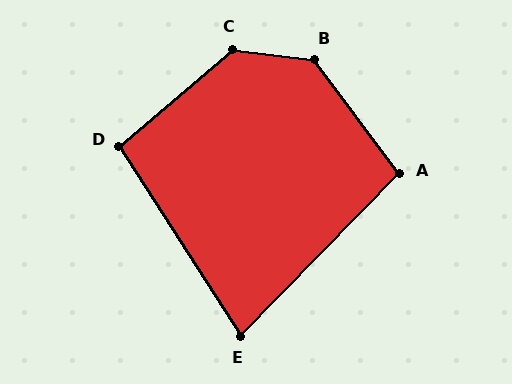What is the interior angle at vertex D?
Approximately 98 degrees (obtuse).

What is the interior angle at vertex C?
Approximately 132 degrees (obtuse).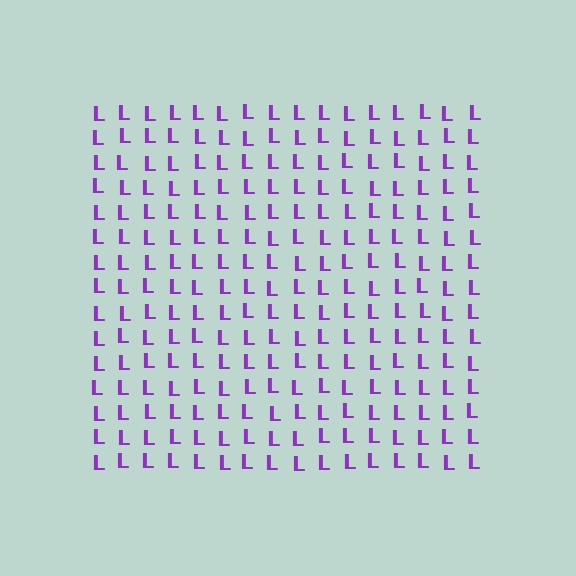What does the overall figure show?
The overall figure shows a square.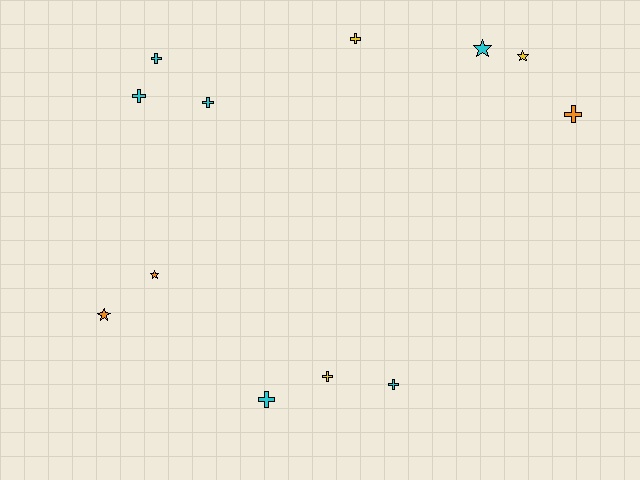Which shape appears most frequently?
Cross, with 8 objects.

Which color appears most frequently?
Cyan, with 6 objects.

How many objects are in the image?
There are 12 objects.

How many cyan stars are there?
There is 1 cyan star.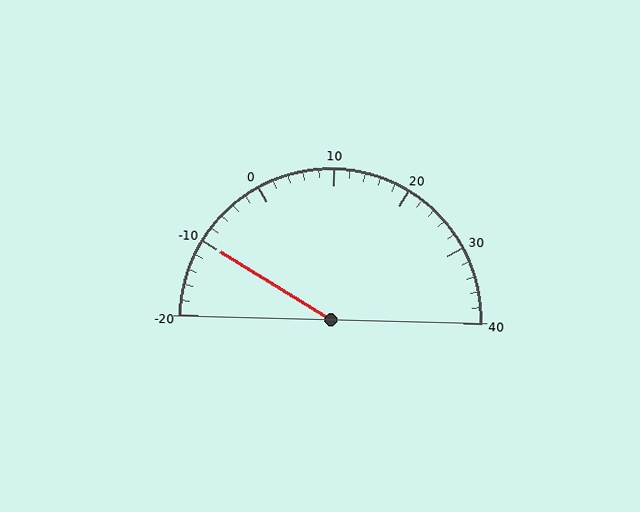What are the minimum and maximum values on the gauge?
The gauge ranges from -20 to 40.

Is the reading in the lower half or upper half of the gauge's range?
The reading is in the lower half of the range (-20 to 40).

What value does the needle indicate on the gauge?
The needle indicates approximately -10.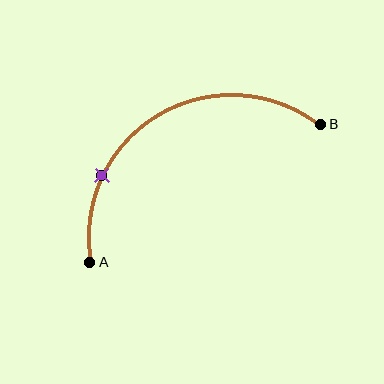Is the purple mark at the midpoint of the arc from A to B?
No. The purple mark lies on the arc but is closer to endpoint A. The arc midpoint would be at the point on the curve equidistant along the arc from both A and B.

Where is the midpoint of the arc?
The arc midpoint is the point on the curve farthest from the straight line joining A and B. It sits above that line.